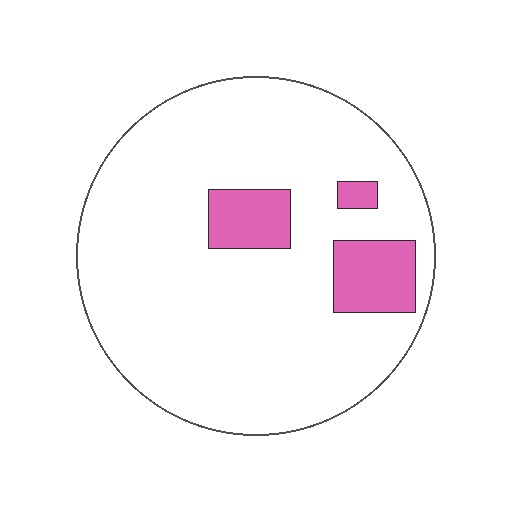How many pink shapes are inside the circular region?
3.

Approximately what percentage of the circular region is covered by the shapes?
Approximately 10%.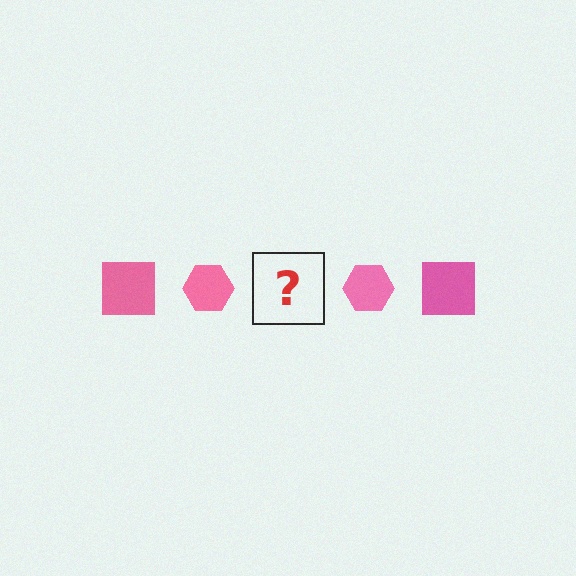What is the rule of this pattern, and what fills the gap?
The rule is that the pattern cycles through square, hexagon shapes in pink. The gap should be filled with a pink square.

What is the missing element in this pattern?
The missing element is a pink square.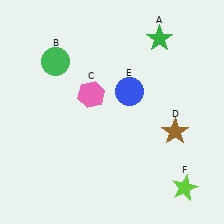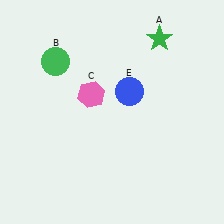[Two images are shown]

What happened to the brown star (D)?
The brown star (D) was removed in Image 2. It was in the bottom-right area of Image 1.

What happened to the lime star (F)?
The lime star (F) was removed in Image 2. It was in the bottom-right area of Image 1.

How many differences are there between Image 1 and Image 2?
There are 2 differences between the two images.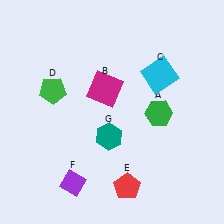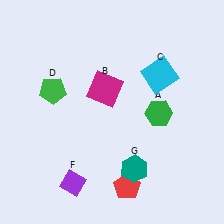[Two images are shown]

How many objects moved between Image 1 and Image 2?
1 object moved between the two images.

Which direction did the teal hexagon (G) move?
The teal hexagon (G) moved down.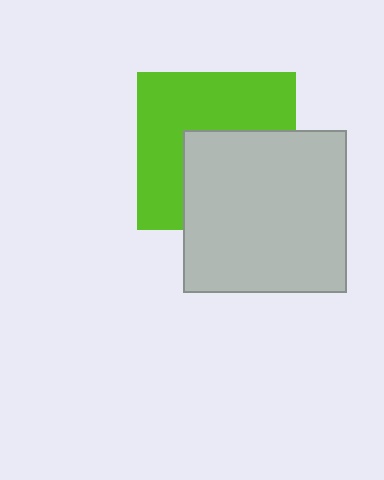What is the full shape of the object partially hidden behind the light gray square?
The partially hidden object is a lime square.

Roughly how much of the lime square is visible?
About half of it is visible (roughly 55%).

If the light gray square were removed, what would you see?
You would see the complete lime square.